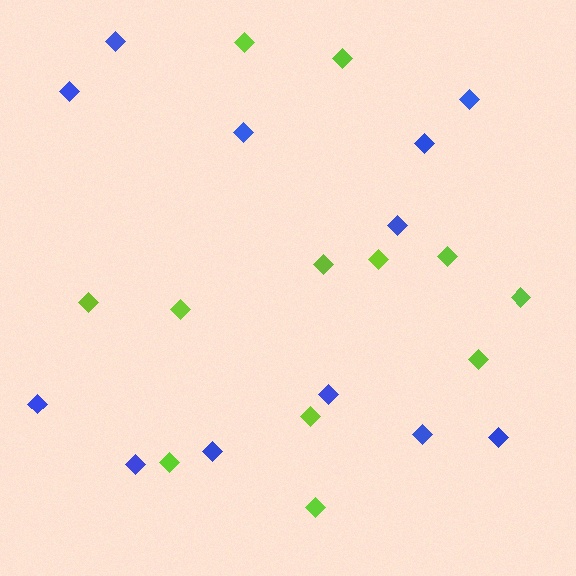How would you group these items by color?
There are 2 groups: one group of blue diamonds (12) and one group of lime diamonds (12).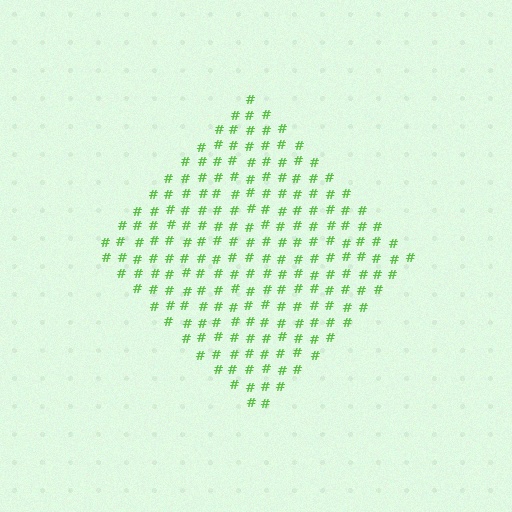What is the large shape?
The large shape is a diamond.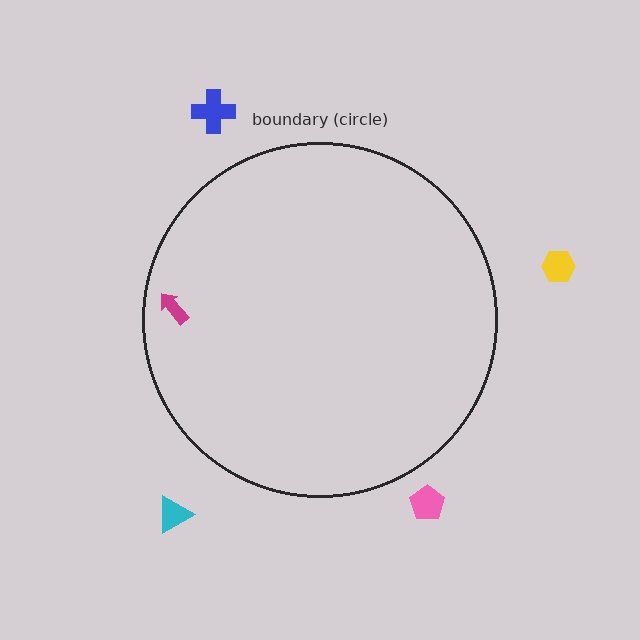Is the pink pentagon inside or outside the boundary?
Outside.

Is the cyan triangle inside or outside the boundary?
Outside.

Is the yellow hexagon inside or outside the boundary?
Outside.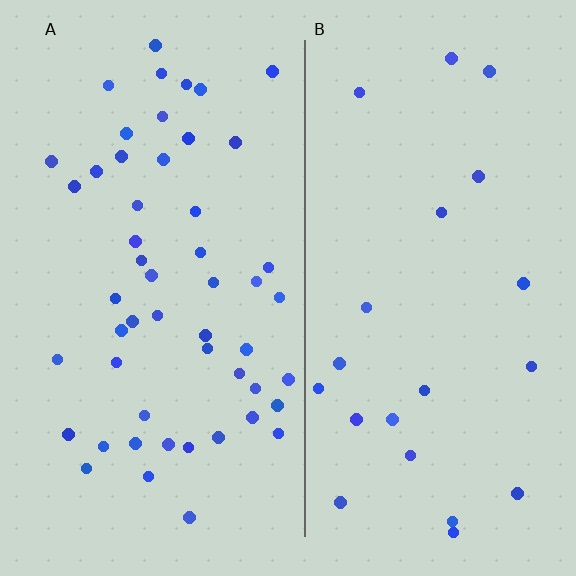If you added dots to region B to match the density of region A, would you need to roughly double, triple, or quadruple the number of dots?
Approximately double.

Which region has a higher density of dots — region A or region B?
A (the left).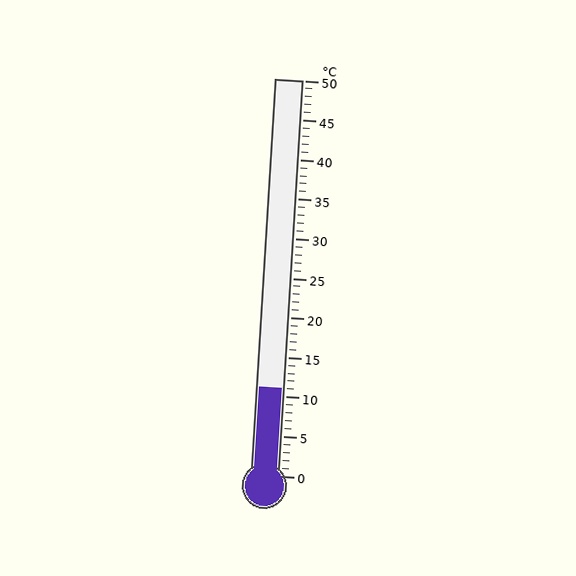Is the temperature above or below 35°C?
The temperature is below 35°C.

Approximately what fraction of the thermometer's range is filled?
The thermometer is filled to approximately 20% of its range.